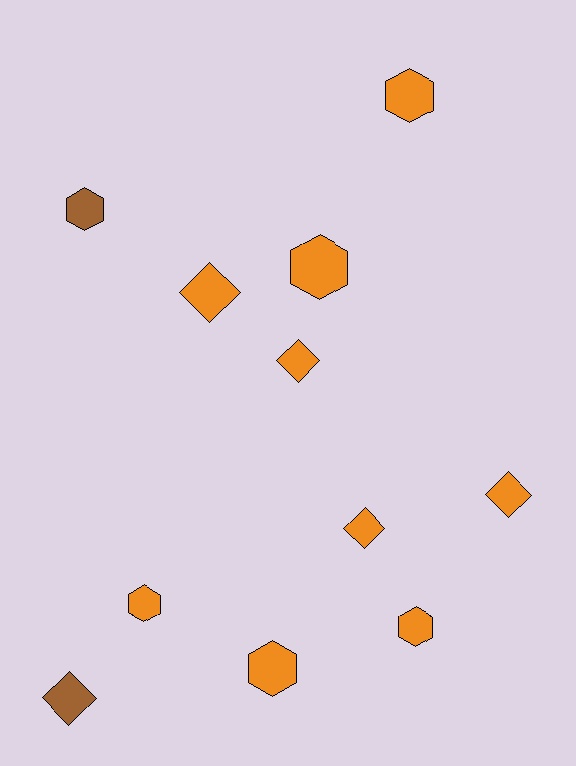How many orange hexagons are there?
There are 5 orange hexagons.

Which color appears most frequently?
Orange, with 9 objects.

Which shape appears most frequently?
Hexagon, with 6 objects.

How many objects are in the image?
There are 11 objects.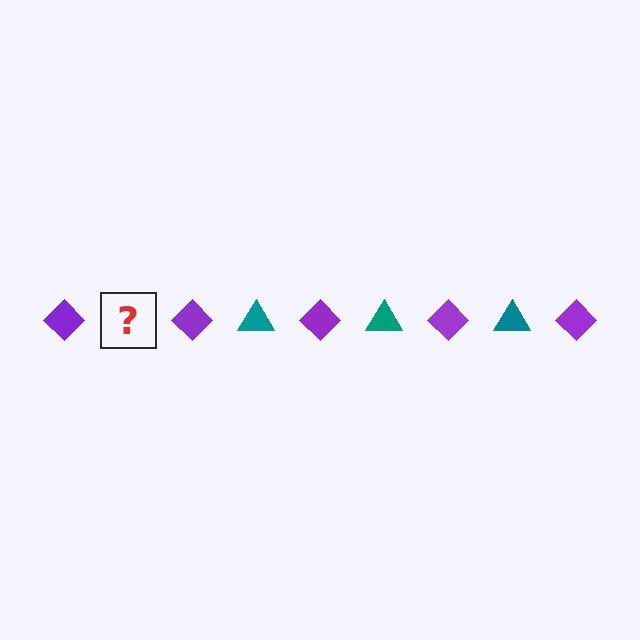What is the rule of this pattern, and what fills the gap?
The rule is that the pattern alternates between purple diamond and teal triangle. The gap should be filled with a teal triangle.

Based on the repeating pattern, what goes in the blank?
The blank should be a teal triangle.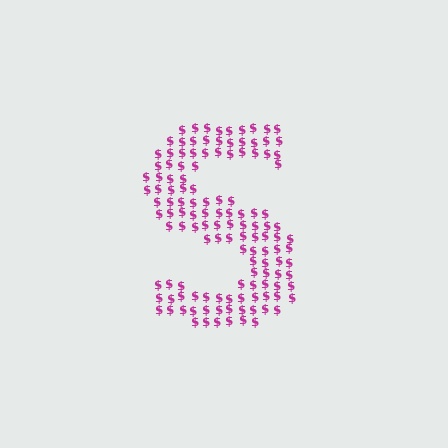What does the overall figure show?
The overall figure shows the letter S.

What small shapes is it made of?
It is made of small dollar signs.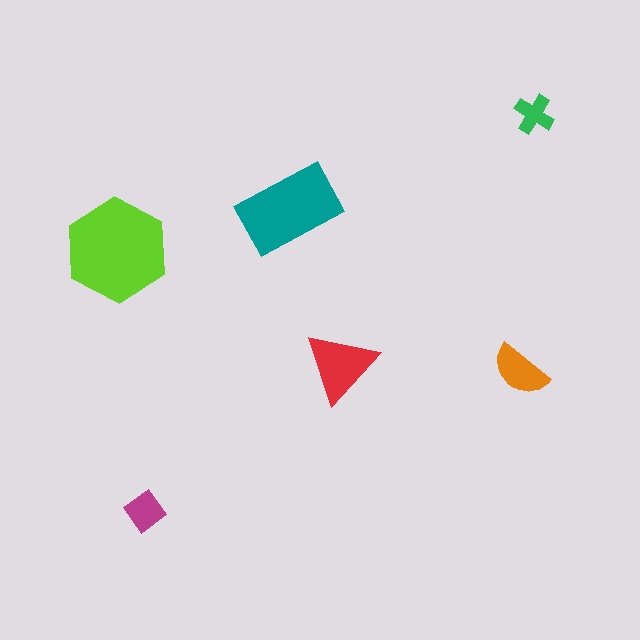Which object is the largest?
The lime hexagon.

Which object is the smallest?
The green cross.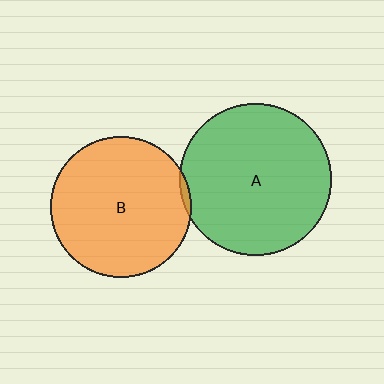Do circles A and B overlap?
Yes.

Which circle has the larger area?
Circle A (green).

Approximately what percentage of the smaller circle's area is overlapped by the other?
Approximately 5%.